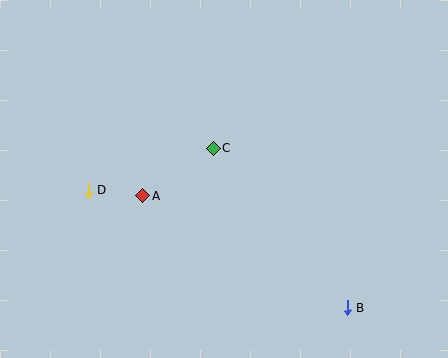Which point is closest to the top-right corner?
Point C is closest to the top-right corner.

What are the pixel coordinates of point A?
Point A is at (143, 196).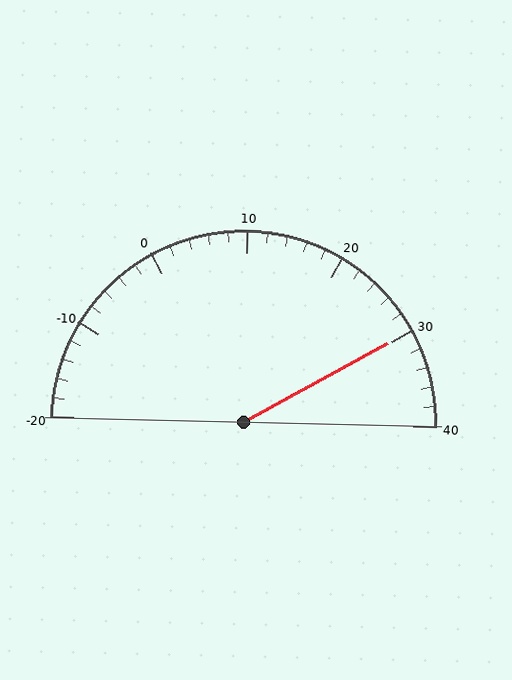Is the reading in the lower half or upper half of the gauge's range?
The reading is in the upper half of the range (-20 to 40).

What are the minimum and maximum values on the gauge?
The gauge ranges from -20 to 40.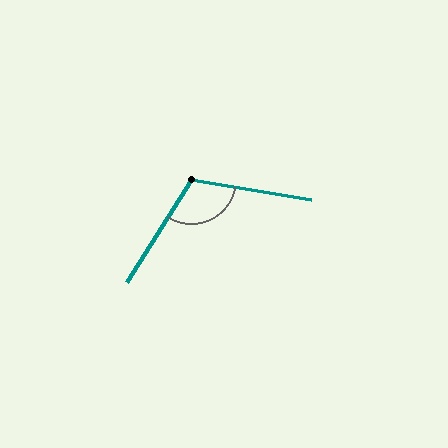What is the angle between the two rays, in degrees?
Approximately 113 degrees.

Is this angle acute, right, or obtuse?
It is obtuse.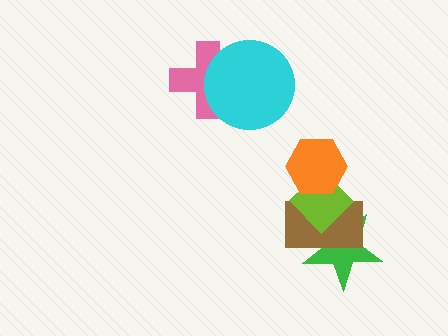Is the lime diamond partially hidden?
Yes, it is partially covered by another shape.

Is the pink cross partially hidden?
Yes, it is partially covered by another shape.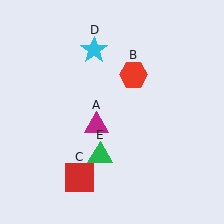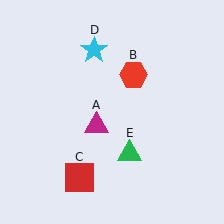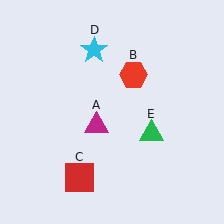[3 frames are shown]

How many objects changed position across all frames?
1 object changed position: green triangle (object E).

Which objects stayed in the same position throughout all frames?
Magenta triangle (object A) and red hexagon (object B) and red square (object C) and cyan star (object D) remained stationary.